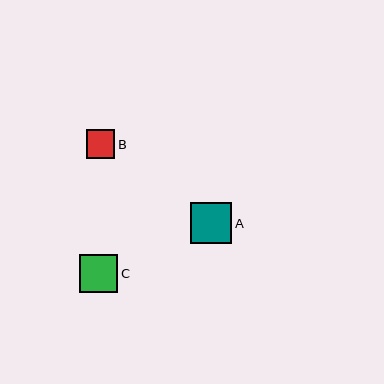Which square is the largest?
Square A is the largest with a size of approximately 42 pixels.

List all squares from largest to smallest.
From largest to smallest: A, C, B.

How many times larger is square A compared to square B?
Square A is approximately 1.4 times the size of square B.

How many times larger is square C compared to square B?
Square C is approximately 1.3 times the size of square B.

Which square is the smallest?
Square B is the smallest with a size of approximately 29 pixels.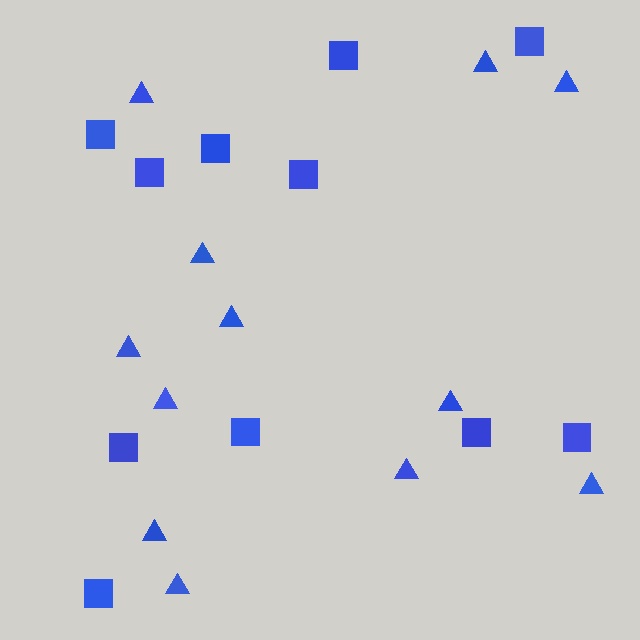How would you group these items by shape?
There are 2 groups: one group of squares (11) and one group of triangles (12).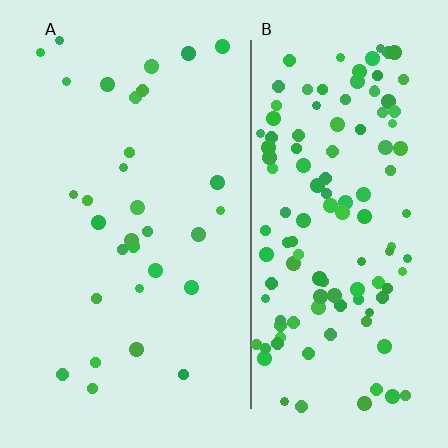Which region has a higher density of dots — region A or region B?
B (the right).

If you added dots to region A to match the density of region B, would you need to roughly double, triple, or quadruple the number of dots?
Approximately quadruple.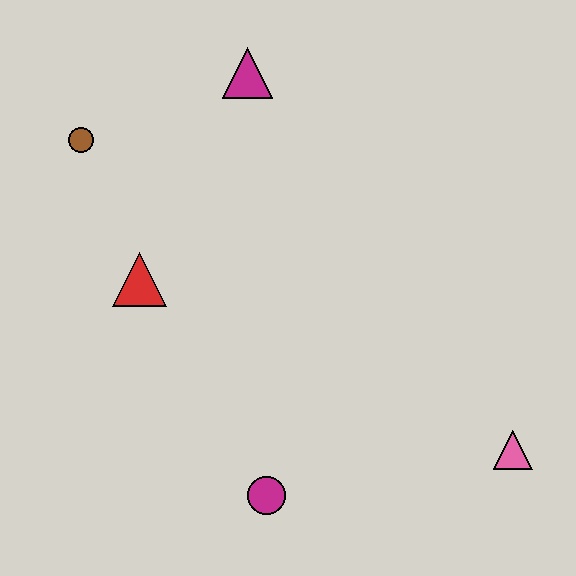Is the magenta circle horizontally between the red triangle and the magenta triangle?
No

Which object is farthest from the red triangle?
The pink triangle is farthest from the red triangle.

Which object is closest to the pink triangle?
The magenta circle is closest to the pink triangle.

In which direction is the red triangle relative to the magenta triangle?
The red triangle is below the magenta triangle.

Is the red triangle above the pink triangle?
Yes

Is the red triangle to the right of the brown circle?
Yes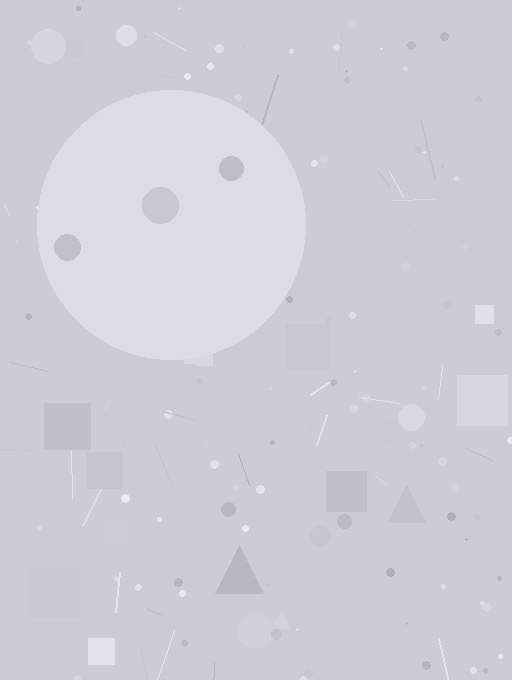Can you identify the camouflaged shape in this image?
The camouflaged shape is a circle.